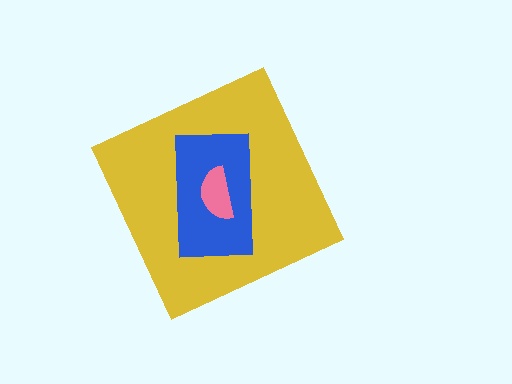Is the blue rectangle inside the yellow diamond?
Yes.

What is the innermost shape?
The pink semicircle.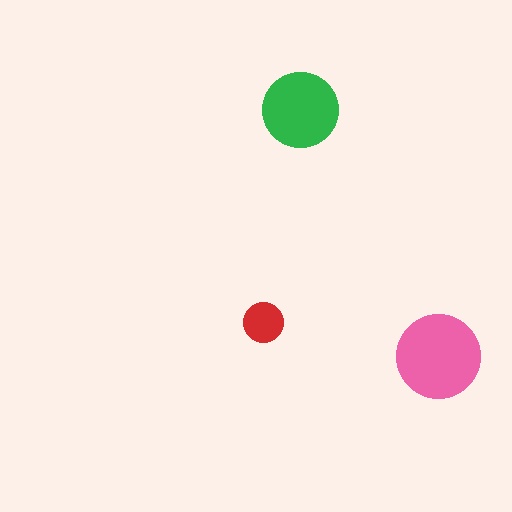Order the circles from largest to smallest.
the pink one, the green one, the red one.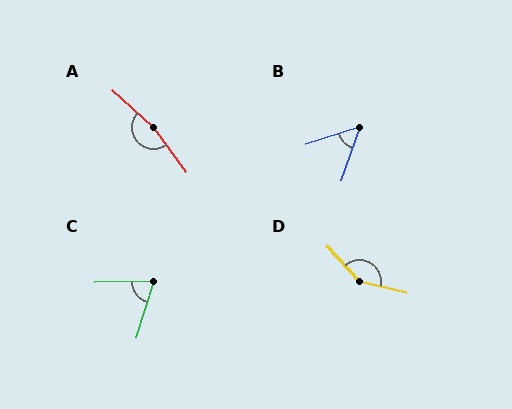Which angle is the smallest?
B, at approximately 53 degrees.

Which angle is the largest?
A, at approximately 169 degrees.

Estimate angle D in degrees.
Approximately 145 degrees.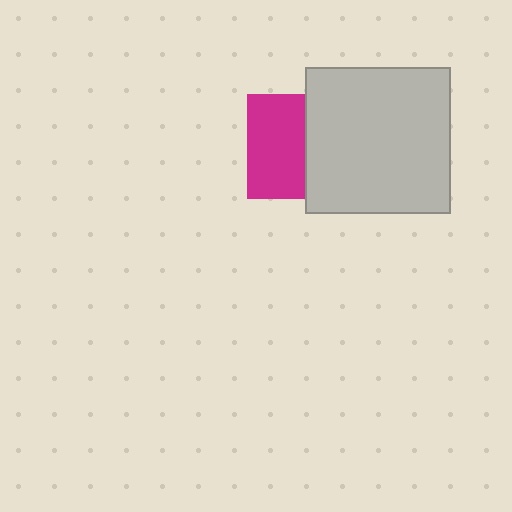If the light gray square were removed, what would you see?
You would see the complete magenta square.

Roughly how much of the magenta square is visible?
About half of it is visible (roughly 55%).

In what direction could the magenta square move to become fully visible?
The magenta square could move left. That would shift it out from behind the light gray square entirely.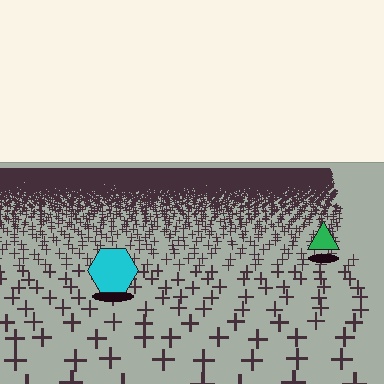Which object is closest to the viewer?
The cyan hexagon is closest. The texture marks near it are larger and more spread out.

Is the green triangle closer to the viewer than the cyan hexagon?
No. The cyan hexagon is closer — you can tell from the texture gradient: the ground texture is coarser near it.